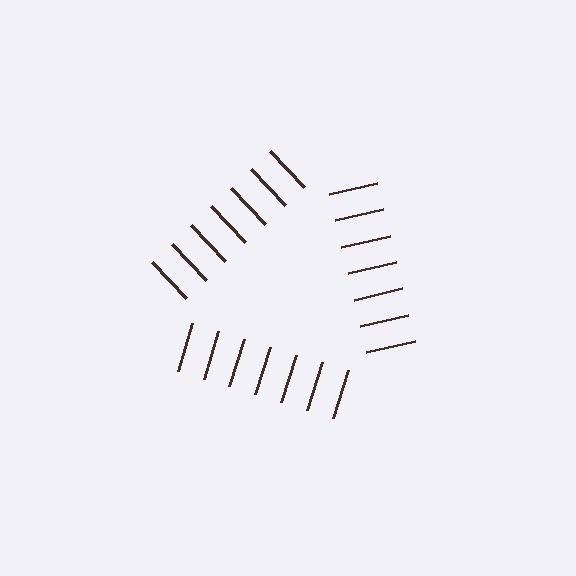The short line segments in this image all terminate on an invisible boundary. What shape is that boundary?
An illusory triangle — the line segments terminate on its edges but no continuous stroke is drawn.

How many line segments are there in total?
21 — 7 along each of the 3 edges.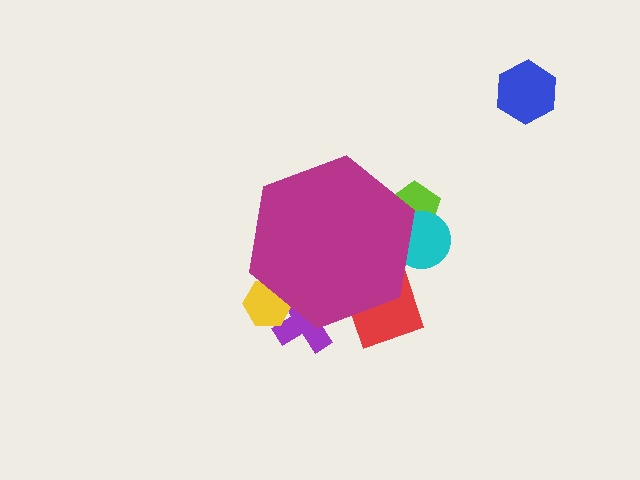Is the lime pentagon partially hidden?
Yes, the lime pentagon is partially hidden behind the magenta hexagon.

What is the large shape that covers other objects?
A magenta hexagon.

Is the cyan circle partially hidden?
Yes, the cyan circle is partially hidden behind the magenta hexagon.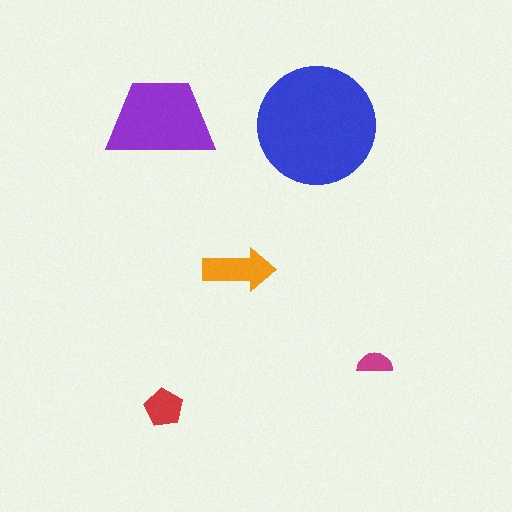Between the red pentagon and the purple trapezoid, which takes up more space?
The purple trapezoid.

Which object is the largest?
The blue circle.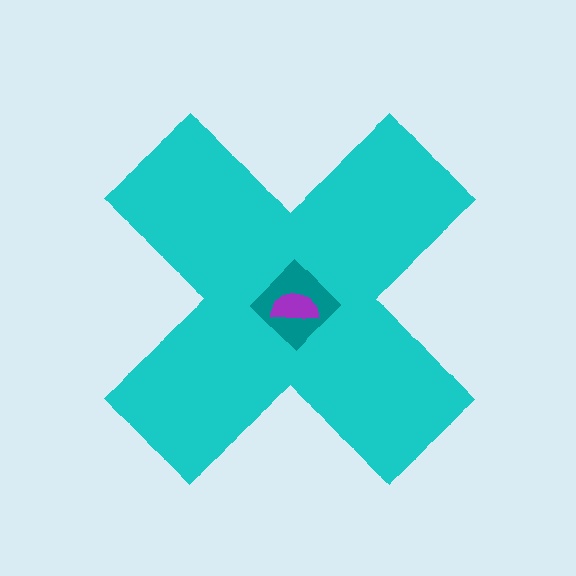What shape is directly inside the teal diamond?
The purple semicircle.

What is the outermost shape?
The cyan cross.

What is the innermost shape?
The purple semicircle.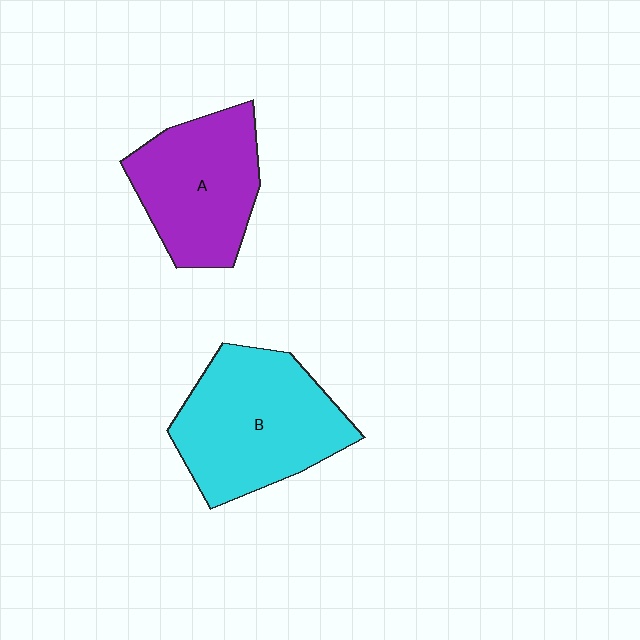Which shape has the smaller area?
Shape A (purple).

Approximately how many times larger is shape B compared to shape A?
Approximately 1.2 times.